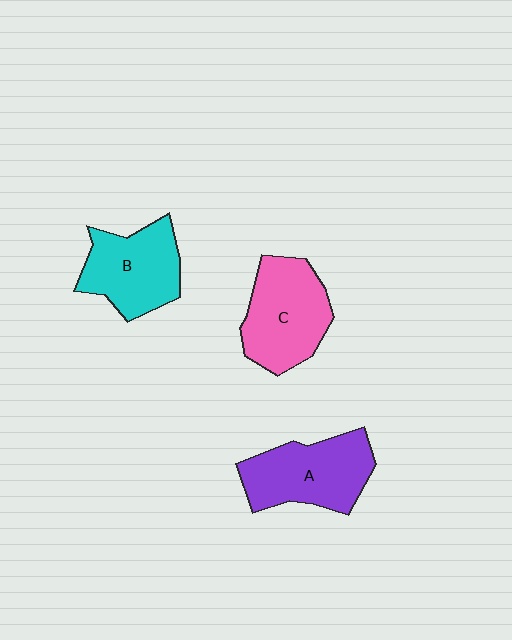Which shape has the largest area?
Shape C (pink).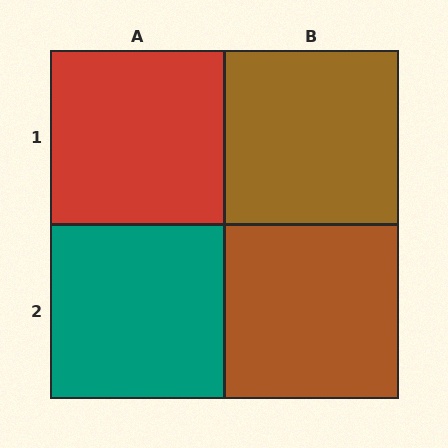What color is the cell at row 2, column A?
Teal.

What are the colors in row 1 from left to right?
Red, brown.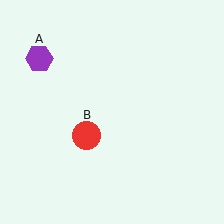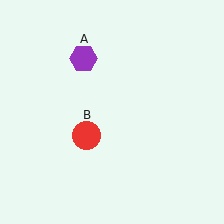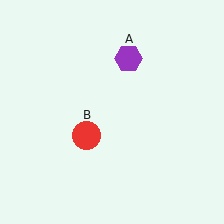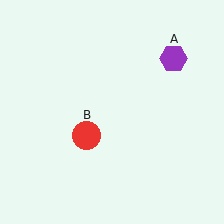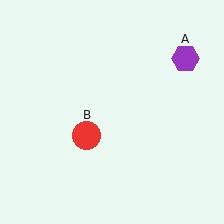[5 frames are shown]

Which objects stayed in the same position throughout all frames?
Red circle (object B) remained stationary.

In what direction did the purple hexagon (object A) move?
The purple hexagon (object A) moved right.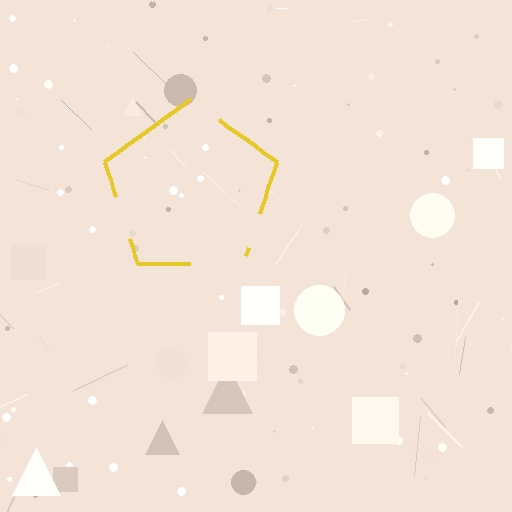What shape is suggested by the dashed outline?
The dashed outline suggests a pentagon.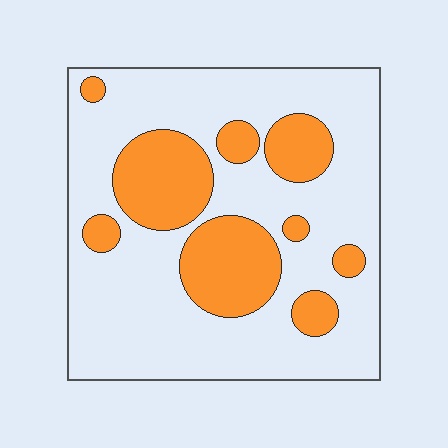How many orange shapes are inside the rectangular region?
9.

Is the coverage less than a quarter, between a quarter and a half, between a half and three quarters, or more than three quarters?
Between a quarter and a half.